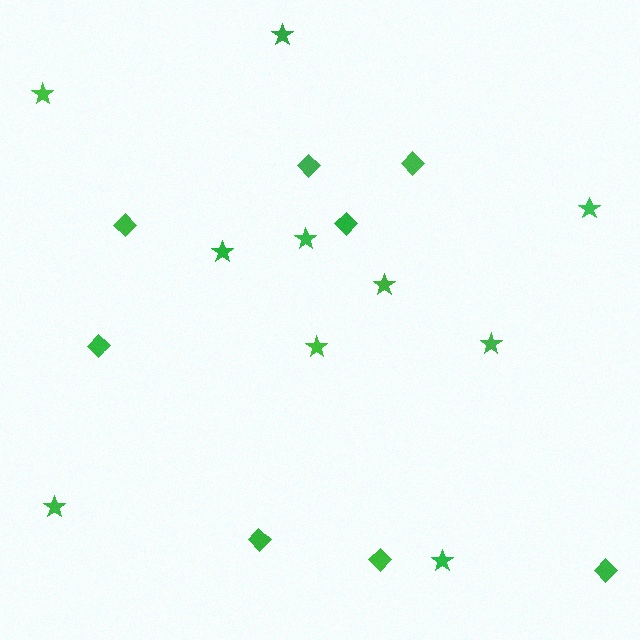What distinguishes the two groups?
There are 2 groups: one group of stars (10) and one group of diamonds (8).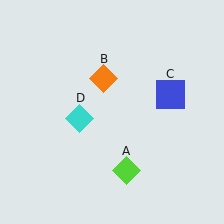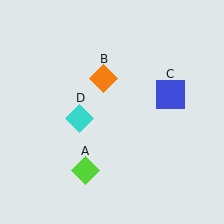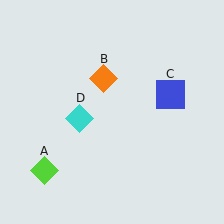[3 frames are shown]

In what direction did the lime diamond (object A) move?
The lime diamond (object A) moved left.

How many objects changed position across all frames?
1 object changed position: lime diamond (object A).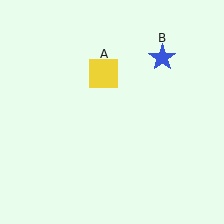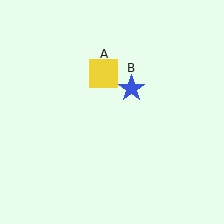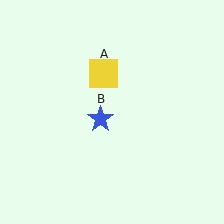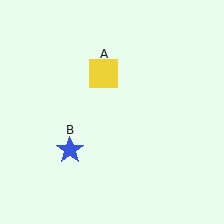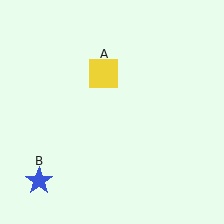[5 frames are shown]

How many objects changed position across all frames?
1 object changed position: blue star (object B).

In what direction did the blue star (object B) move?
The blue star (object B) moved down and to the left.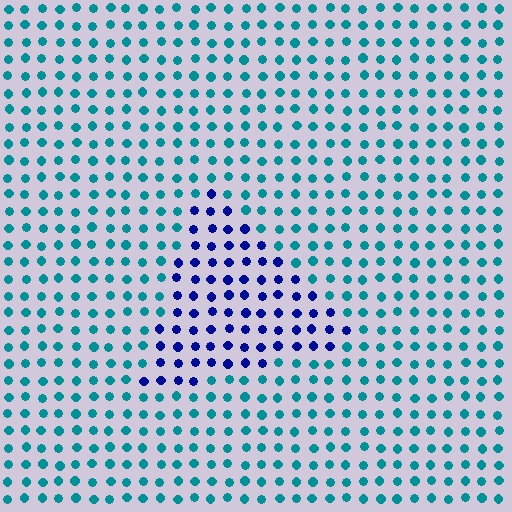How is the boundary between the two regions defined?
The boundary is defined purely by a slight shift in hue (about 54 degrees). Spacing, size, and orientation are identical on both sides.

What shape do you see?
I see a triangle.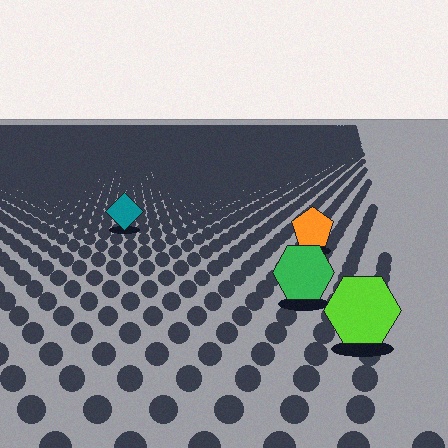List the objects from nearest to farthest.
From nearest to farthest: the lime hexagon, the green hexagon, the orange pentagon, the teal diamond.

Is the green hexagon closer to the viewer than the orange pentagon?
Yes. The green hexagon is closer — you can tell from the texture gradient: the ground texture is coarser near it.